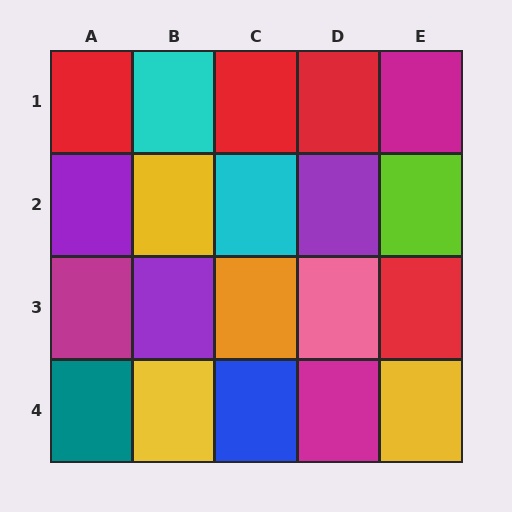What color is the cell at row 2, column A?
Purple.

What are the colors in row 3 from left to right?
Magenta, purple, orange, pink, red.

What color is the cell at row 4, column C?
Blue.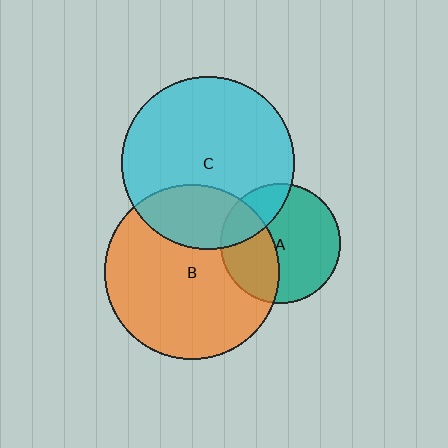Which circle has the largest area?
Circle B (orange).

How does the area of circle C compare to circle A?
Approximately 2.1 times.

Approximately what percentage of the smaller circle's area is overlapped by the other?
Approximately 20%.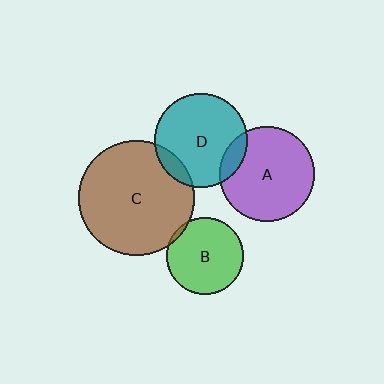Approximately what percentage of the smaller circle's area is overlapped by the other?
Approximately 5%.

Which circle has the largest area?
Circle C (brown).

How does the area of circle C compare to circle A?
Approximately 1.5 times.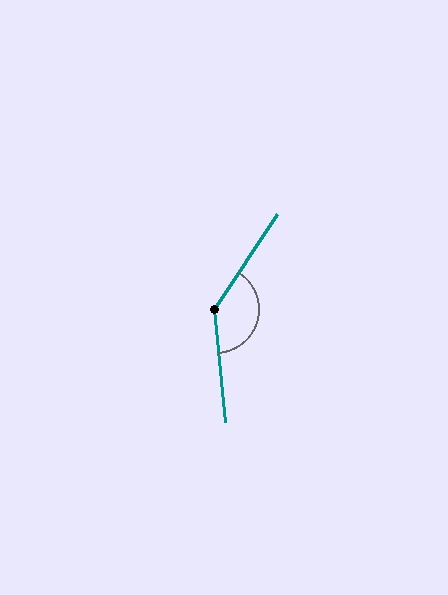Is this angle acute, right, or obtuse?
It is obtuse.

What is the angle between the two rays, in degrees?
Approximately 141 degrees.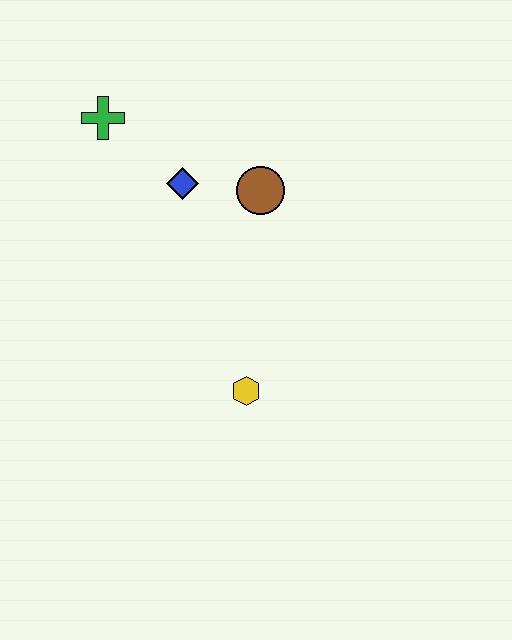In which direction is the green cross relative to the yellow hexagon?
The green cross is above the yellow hexagon.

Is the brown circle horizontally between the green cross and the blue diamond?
No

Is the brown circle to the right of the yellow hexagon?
Yes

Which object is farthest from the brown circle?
The yellow hexagon is farthest from the brown circle.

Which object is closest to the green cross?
The blue diamond is closest to the green cross.